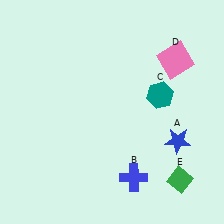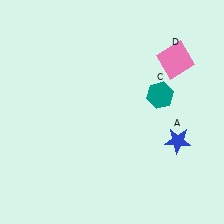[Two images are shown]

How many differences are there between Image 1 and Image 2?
There are 2 differences between the two images.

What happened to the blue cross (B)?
The blue cross (B) was removed in Image 2. It was in the bottom-right area of Image 1.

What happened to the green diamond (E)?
The green diamond (E) was removed in Image 2. It was in the bottom-right area of Image 1.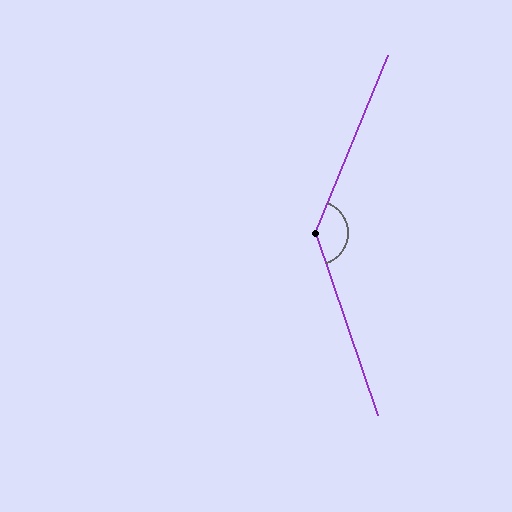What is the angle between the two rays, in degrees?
Approximately 139 degrees.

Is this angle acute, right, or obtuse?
It is obtuse.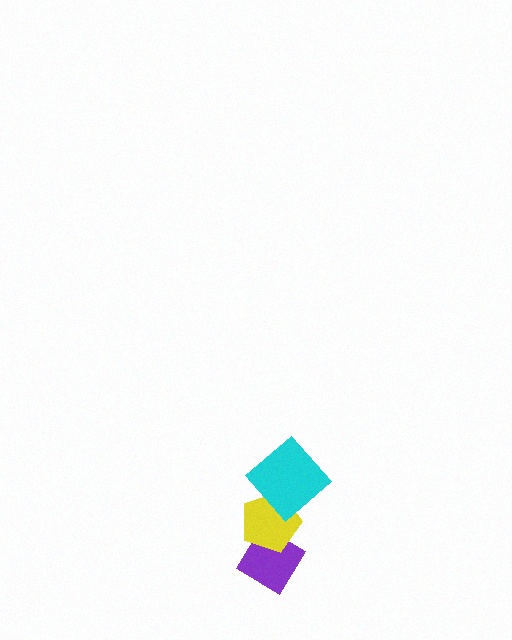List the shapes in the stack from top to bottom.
From top to bottom: the cyan diamond, the yellow pentagon, the purple diamond.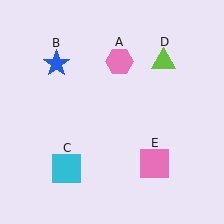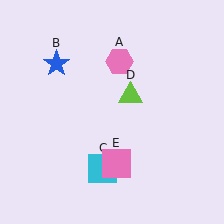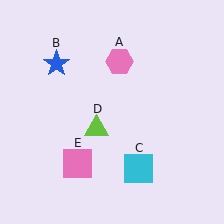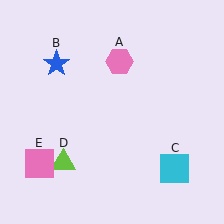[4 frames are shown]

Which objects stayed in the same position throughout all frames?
Pink hexagon (object A) and blue star (object B) remained stationary.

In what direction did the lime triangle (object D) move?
The lime triangle (object D) moved down and to the left.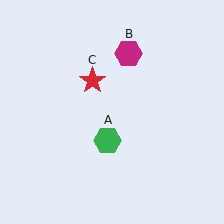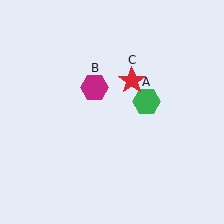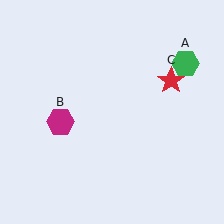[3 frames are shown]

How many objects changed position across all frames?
3 objects changed position: green hexagon (object A), magenta hexagon (object B), red star (object C).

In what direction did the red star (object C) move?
The red star (object C) moved right.